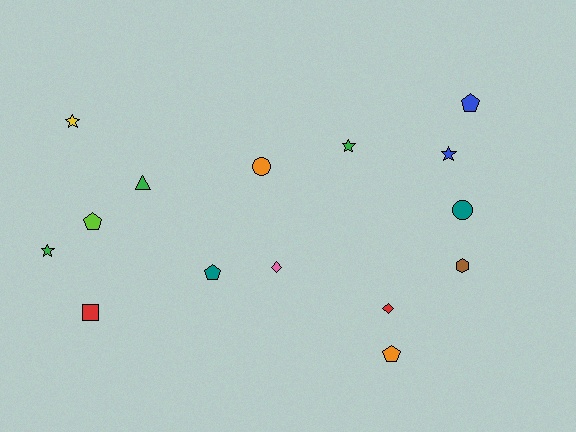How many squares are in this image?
There is 1 square.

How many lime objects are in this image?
There is 1 lime object.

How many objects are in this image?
There are 15 objects.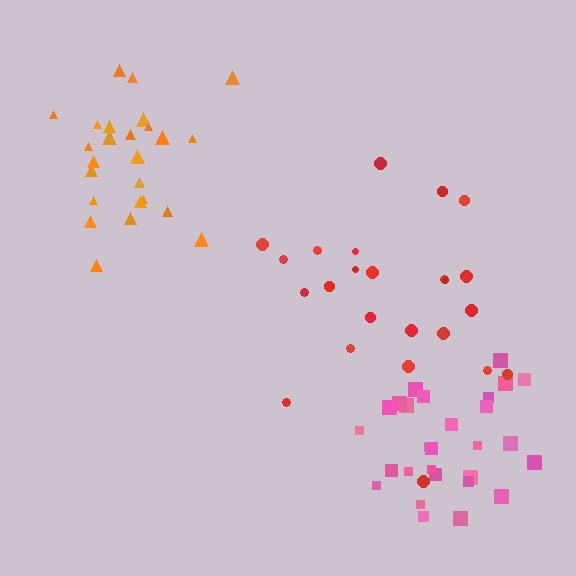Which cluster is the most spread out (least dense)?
Red.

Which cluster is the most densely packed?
Pink.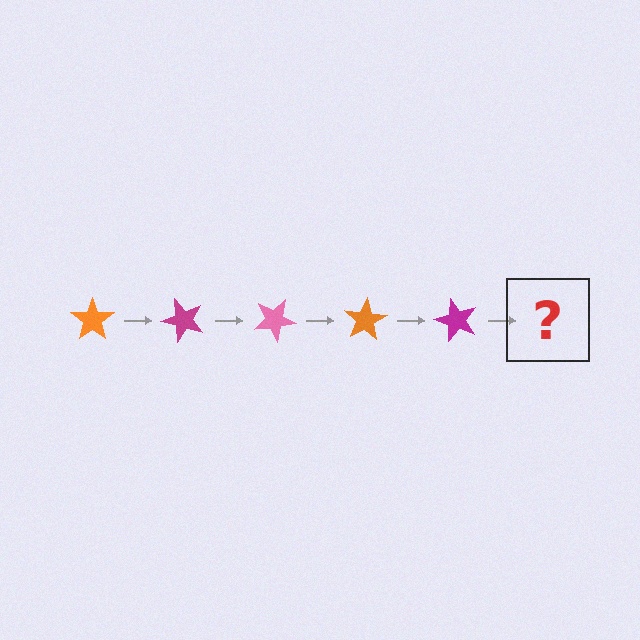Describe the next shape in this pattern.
It should be a pink star, rotated 250 degrees from the start.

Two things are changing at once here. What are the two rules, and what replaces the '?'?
The two rules are that it rotates 50 degrees each step and the color cycles through orange, magenta, and pink. The '?' should be a pink star, rotated 250 degrees from the start.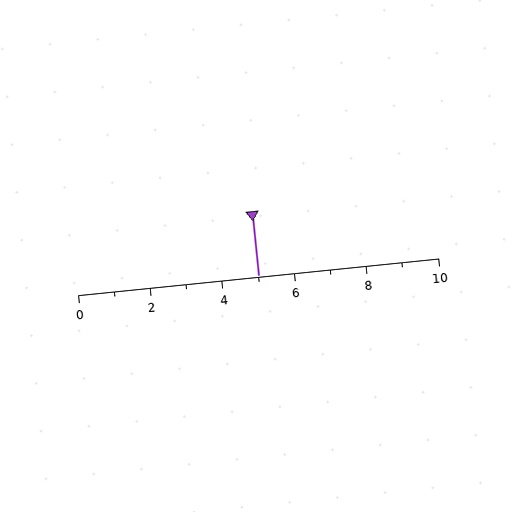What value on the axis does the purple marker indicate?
The marker indicates approximately 5.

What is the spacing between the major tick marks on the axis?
The major ticks are spaced 2 apart.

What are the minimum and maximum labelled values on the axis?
The axis runs from 0 to 10.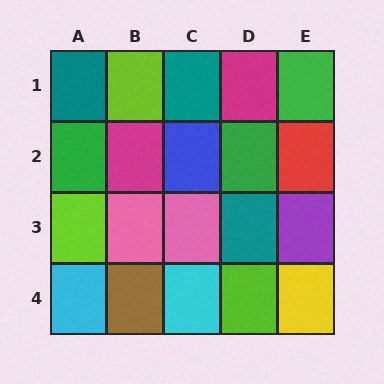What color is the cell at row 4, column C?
Cyan.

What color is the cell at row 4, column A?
Cyan.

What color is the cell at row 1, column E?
Green.